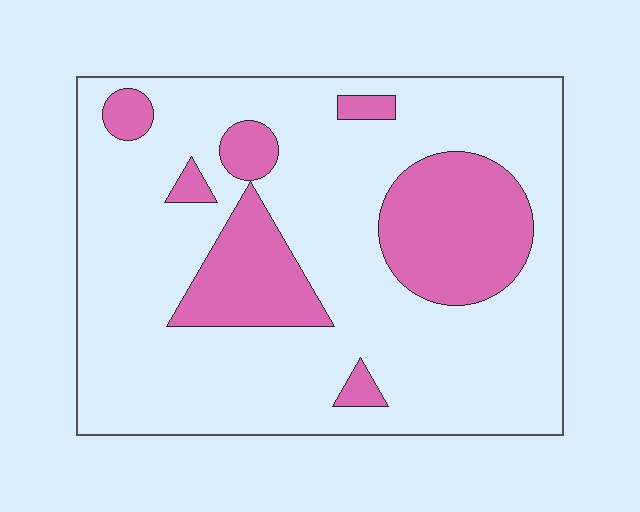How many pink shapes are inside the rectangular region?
7.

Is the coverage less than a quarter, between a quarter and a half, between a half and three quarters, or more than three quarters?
Less than a quarter.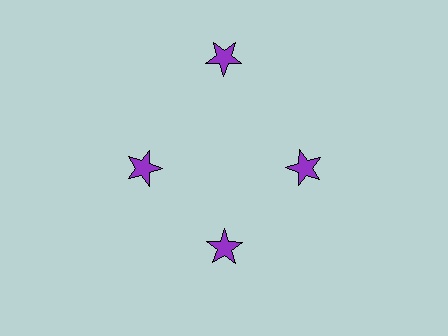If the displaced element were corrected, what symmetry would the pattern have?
It would have 4-fold rotational symmetry — the pattern would map onto itself every 90 degrees.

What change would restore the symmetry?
The symmetry would be restored by moving it inward, back onto the ring so that all 4 stars sit at equal angles and equal distance from the center.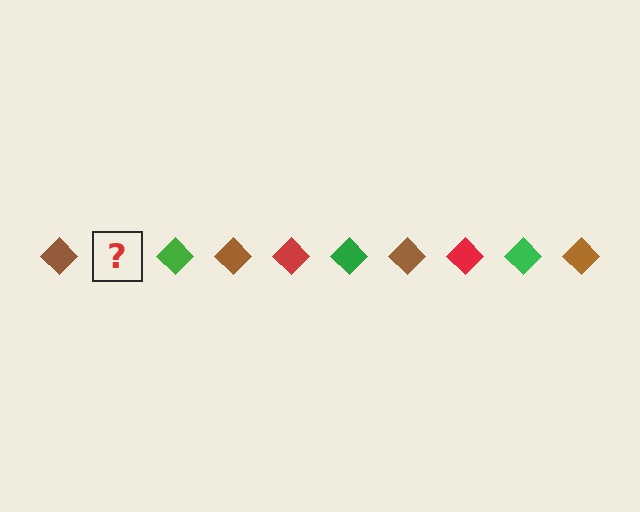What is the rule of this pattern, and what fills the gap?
The rule is that the pattern cycles through brown, red, green diamonds. The gap should be filled with a red diamond.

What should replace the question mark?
The question mark should be replaced with a red diamond.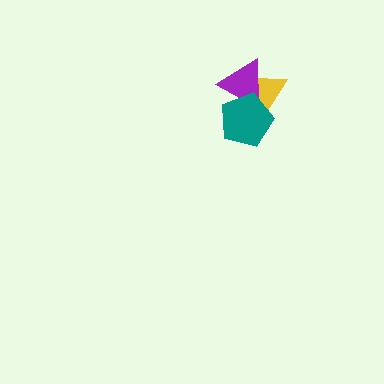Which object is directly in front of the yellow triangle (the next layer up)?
The purple triangle is directly in front of the yellow triangle.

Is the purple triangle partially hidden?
Yes, it is partially covered by another shape.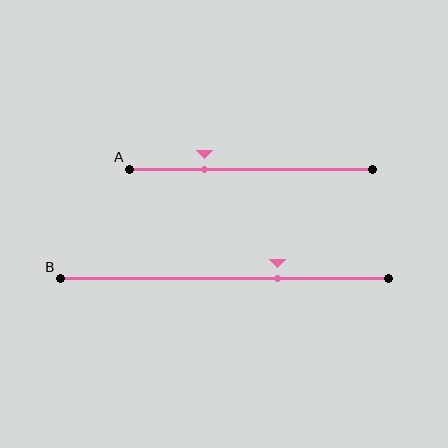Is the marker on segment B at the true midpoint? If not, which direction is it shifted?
No, the marker on segment B is shifted to the right by about 16% of the segment length.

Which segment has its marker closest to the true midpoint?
Segment B has its marker closest to the true midpoint.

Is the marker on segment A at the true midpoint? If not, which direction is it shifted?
No, the marker on segment A is shifted to the left by about 19% of the segment length.